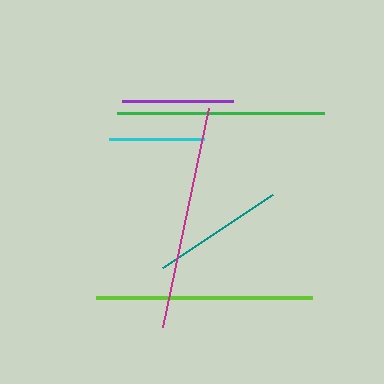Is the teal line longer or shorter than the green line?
The green line is longer than the teal line.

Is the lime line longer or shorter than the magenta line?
The magenta line is longer than the lime line.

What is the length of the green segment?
The green segment is approximately 207 pixels long.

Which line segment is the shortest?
The cyan line is the shortest at approximately 95 pixels.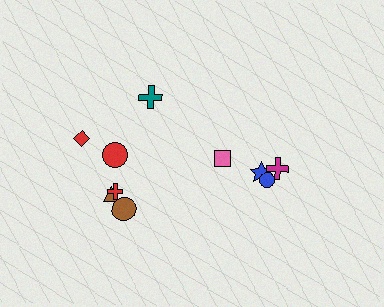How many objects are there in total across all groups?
There are 10 objects.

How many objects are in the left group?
There are 6 objects.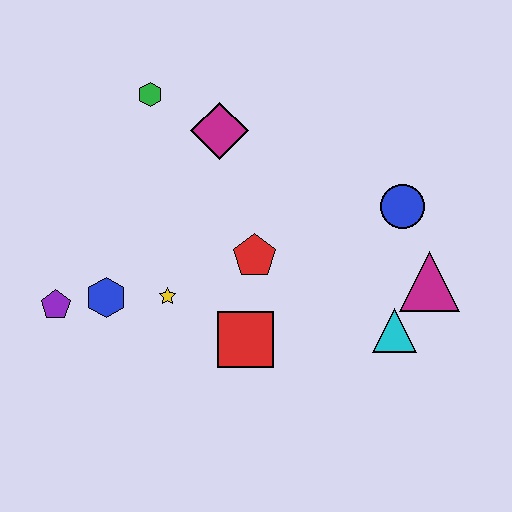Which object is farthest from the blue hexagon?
The magenta triangle is farthest from the blue hexagon.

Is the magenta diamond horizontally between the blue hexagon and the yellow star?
No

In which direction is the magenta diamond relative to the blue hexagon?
The magenta diamond is above the blue hexagon.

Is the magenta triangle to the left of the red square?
No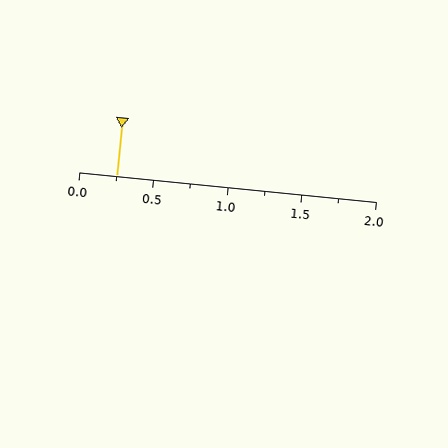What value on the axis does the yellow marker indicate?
The marker indicates approximately 0.25.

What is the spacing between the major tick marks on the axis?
The major ticks are spaced 0.5 apart.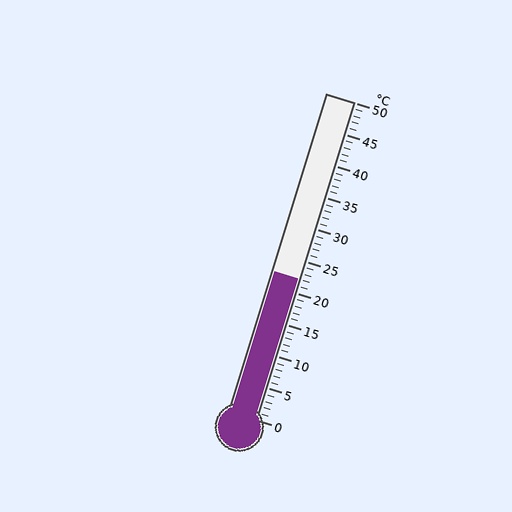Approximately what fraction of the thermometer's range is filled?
The thermometer is filled to approximately 45% of its range.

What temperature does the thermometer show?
The thermometer shows approximately 22°C.